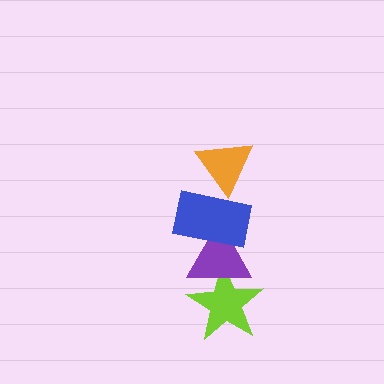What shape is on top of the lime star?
The purple triangle is on top of the lime star.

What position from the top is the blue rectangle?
The blue rectangle is 2nd from the top.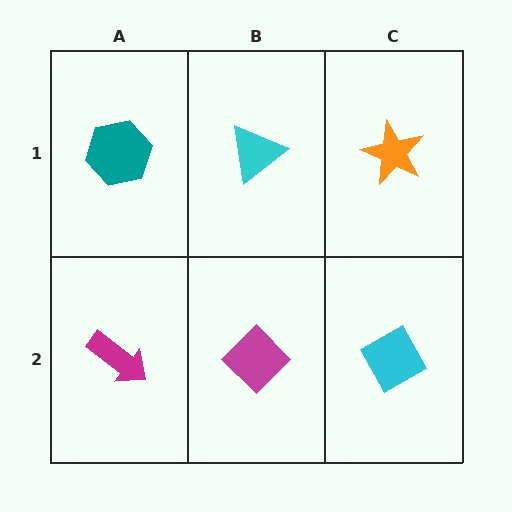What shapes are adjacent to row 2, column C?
An orange star (row 1, column C), a magenta diamond (row 2, column B).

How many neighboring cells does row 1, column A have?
2.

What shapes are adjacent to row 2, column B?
A cyan triangle (row 1, column B), a magenta arrow (row 2, column A), a cyan diamond (row 2, column C).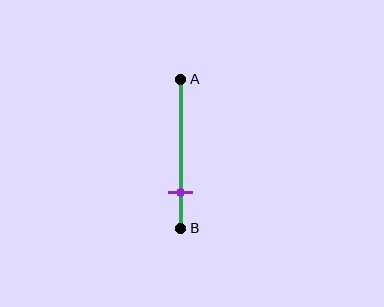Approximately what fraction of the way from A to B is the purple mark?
The purple mark is approximately 75% of the way from A to B.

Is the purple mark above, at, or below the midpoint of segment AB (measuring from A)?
The purple mark is below the midpoint of segment AB.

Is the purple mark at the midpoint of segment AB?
No, the mark is at about 75% from A, not at the 50% midpoint.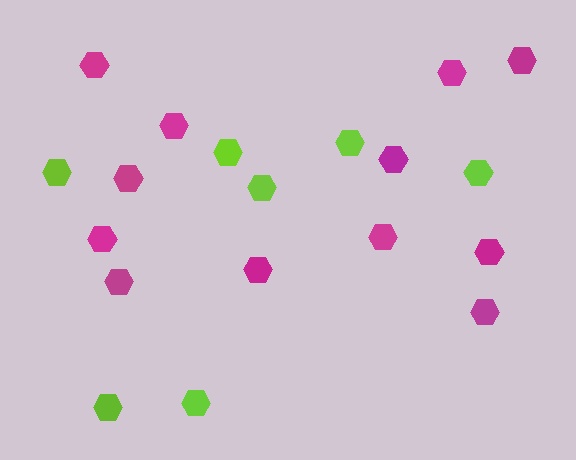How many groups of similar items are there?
There are 2 groups: one group of lime hexagons (7) and one group of magenta hexagons (12).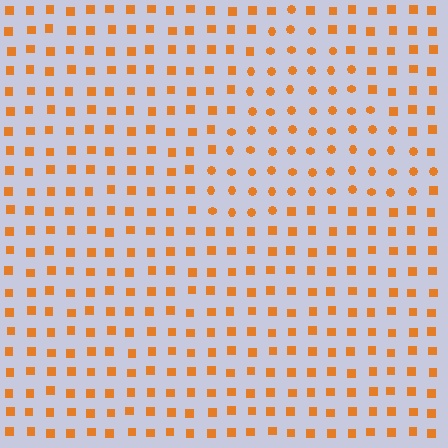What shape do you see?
I see a triangle.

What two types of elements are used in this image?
The image uses circles inside the triangle region and squares outside it.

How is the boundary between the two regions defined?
The boundary is defined by a change in element shape: circles inside vs. squares outside. All elements share the same color and spacing.